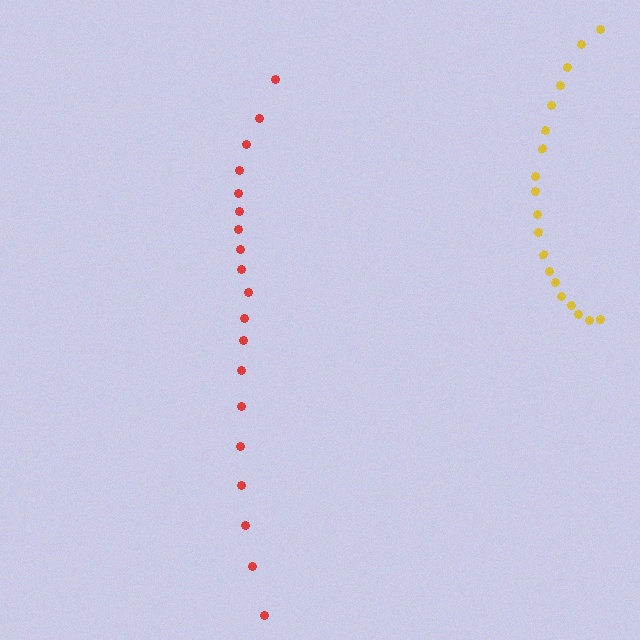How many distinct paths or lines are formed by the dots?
There are 2 distinct paths.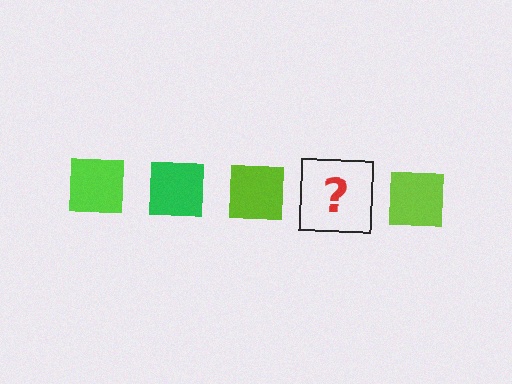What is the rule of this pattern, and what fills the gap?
The rule is that the pattern cycles through lime, green squares. The gap should be filled with a green square.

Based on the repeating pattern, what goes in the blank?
The blank should be a green square.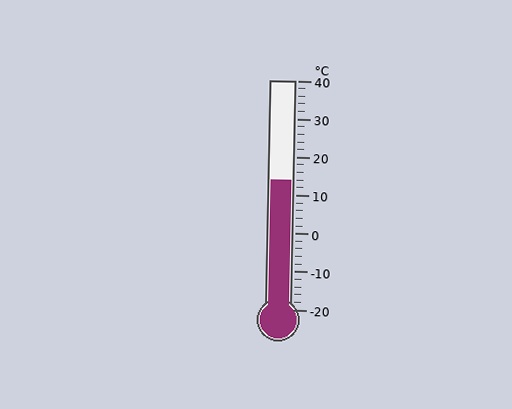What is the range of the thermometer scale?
The thermometer scale ranges from -20°C to 40°C.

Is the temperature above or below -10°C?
The temperature is above -10°C.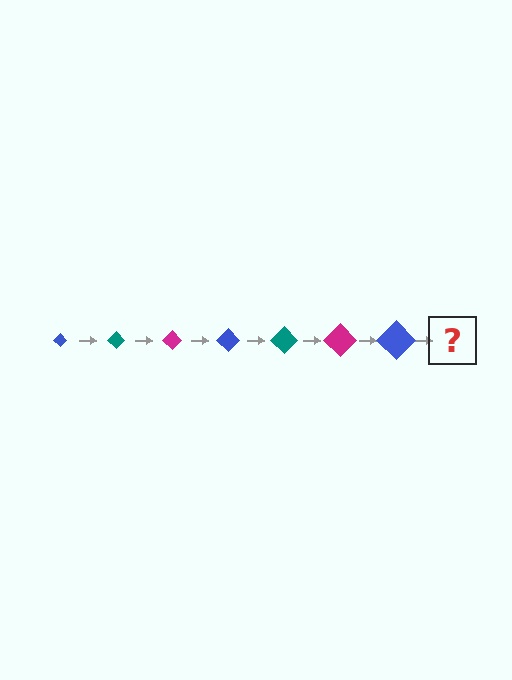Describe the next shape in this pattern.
It should be a teal diamond, larger than the previous one.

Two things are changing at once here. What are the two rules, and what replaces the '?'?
The two rules are that the diamond grows larger each step and the color cycles through blue, teal, and magenta. The '?' should be a teal diamond, larger than the previous one.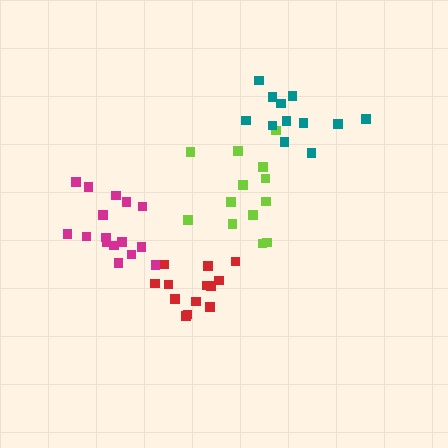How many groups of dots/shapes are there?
There are 4 groups.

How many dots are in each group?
Group 1: 13 dots, Group 2: 13 dots, Group 3: 16 dots, Group 4: 12 dots (54 total).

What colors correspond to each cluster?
The clusters are colored: lime, red, magenta, teal.